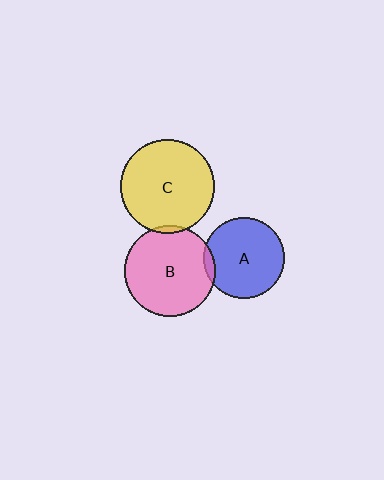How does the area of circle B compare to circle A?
Approximately 1.2 times.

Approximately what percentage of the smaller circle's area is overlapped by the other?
Approximately 5%.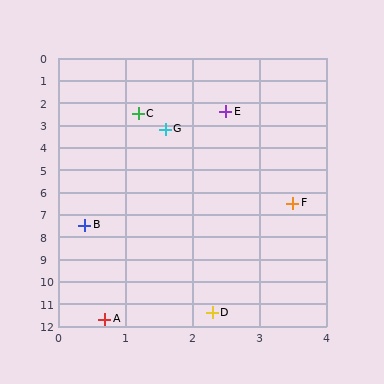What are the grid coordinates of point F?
Point F is at approximately (3.5, 6.5).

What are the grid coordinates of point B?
Point B is at approximately (0.4, 7.5).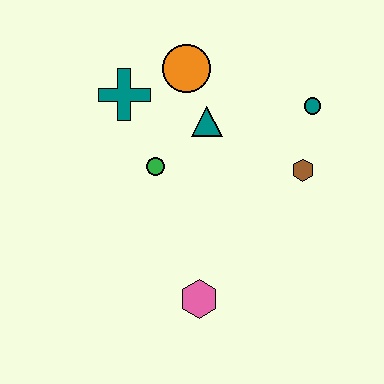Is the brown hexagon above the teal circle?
No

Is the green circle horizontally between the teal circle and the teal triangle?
No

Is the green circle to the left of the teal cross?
No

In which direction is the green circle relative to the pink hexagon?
The green circle is above the pink hexagon.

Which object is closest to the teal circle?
The brown hexagon is closest to the teal circle.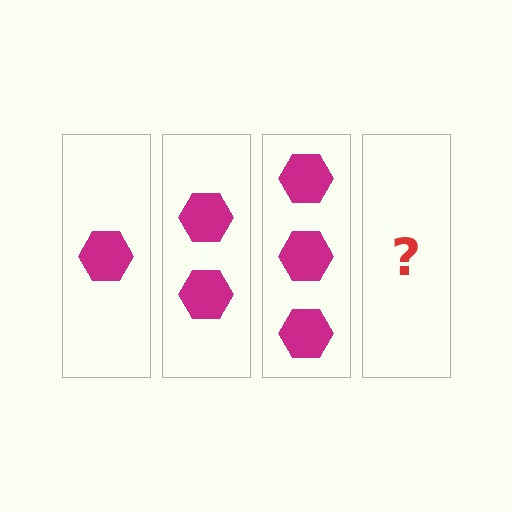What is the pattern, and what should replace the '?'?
The pattern is that each step adds one more hexagon. The '?' should be 4 hexagons.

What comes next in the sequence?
The next element should be 4 hexagons.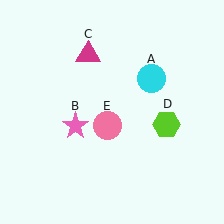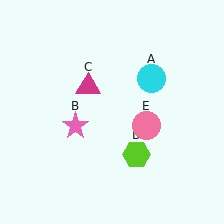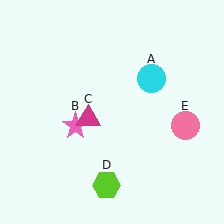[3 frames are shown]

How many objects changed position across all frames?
3 objects changed position: magenta triangle (object C), lime hexagon (object D), pink circle (object E).